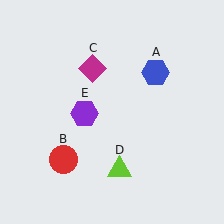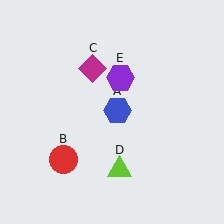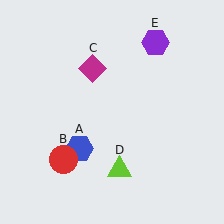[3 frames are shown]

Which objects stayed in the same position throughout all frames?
Red circle (object B) and magenta diamond (object C) and lime triangle (object D) remained stationary.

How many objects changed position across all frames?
2 objects changed position: blue hexagon (object A), purple hexagon (object E).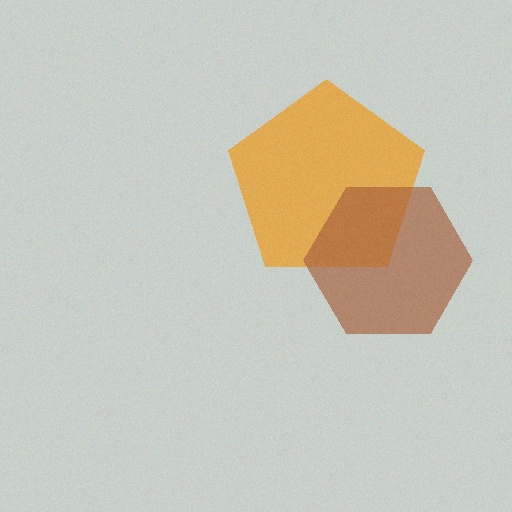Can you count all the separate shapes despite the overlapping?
Yes, there are 2 separate shapes.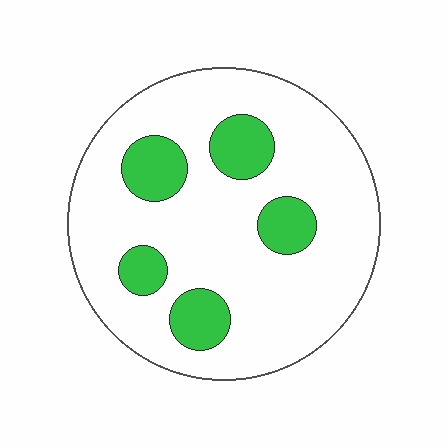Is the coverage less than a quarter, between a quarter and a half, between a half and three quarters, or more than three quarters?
Less than a quarter.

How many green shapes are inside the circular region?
5.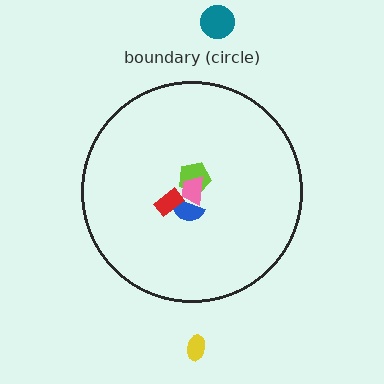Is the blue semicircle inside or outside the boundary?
Inside.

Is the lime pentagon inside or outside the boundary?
Inside.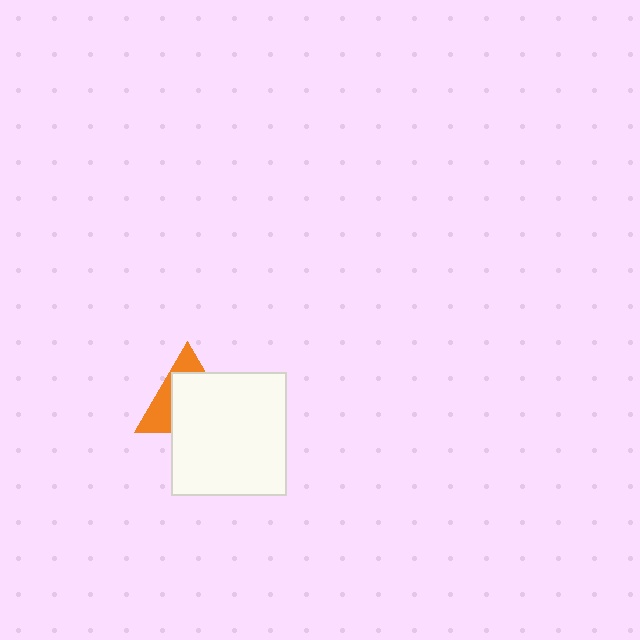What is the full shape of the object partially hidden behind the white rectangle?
The partially hidden object is an orange triangle.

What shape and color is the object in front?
The object in front is a white rectangle.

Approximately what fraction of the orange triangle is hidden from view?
Roughly 64% of the orange triangle is hidden behind the white rectangle.